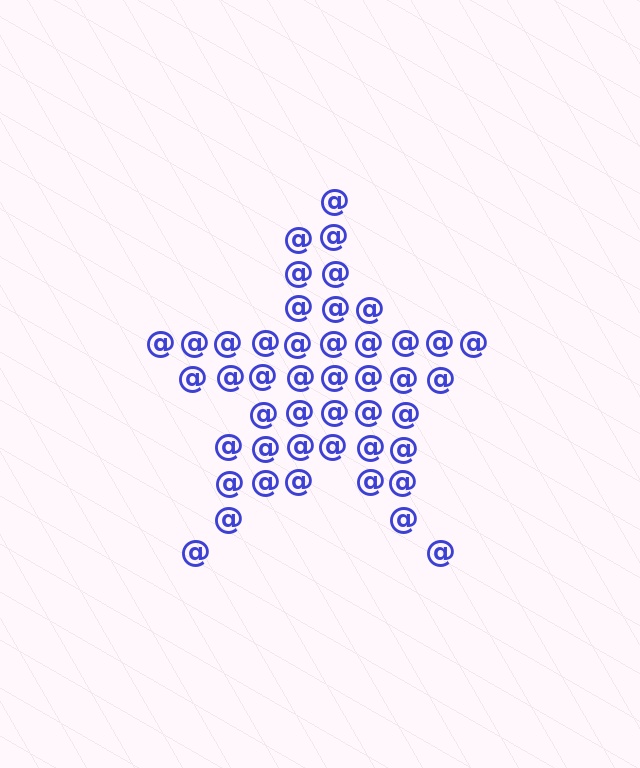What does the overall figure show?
The overall figure shows a star.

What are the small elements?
The small elements are at signs.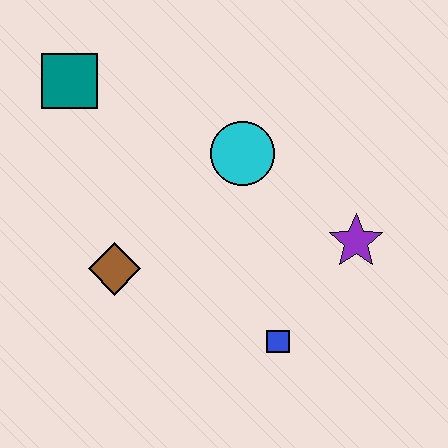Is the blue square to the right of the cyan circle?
Yes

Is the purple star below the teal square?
Yes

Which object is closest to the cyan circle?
The purple star is closest to the cyan circle.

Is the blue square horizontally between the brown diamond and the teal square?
No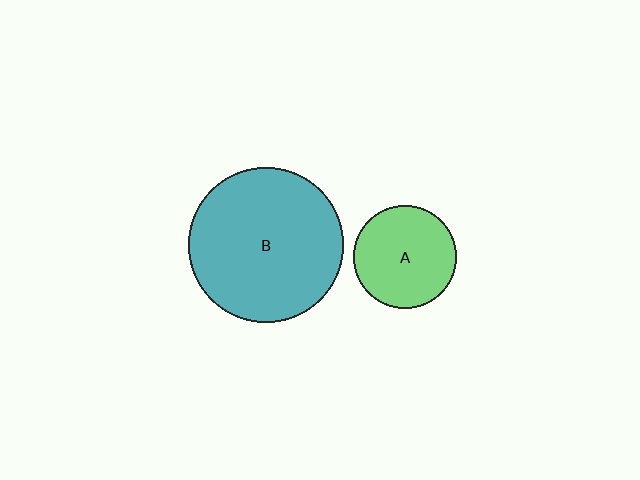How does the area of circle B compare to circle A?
Approximately 2.3 times.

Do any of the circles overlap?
No, none of the circles overlap.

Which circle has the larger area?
Circle B (teal).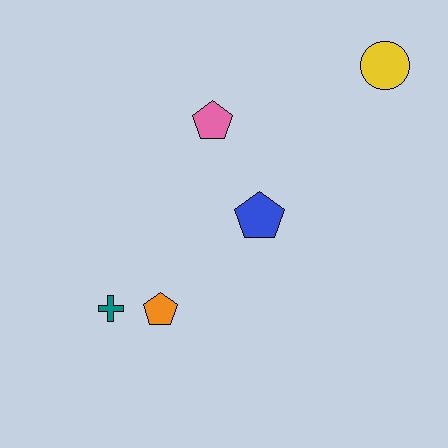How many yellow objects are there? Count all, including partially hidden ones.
There is 1 yellow object.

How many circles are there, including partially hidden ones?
There is 1 circle.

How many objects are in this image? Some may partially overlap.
There are 5 objects.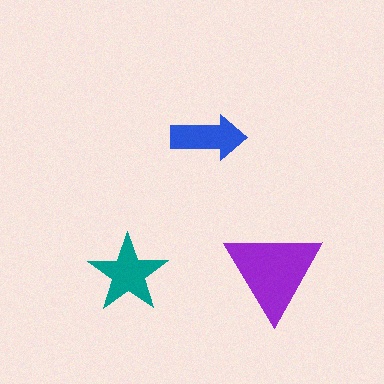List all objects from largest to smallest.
The purple triangle, the teal star, the blue arrow.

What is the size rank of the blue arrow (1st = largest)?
3rd.